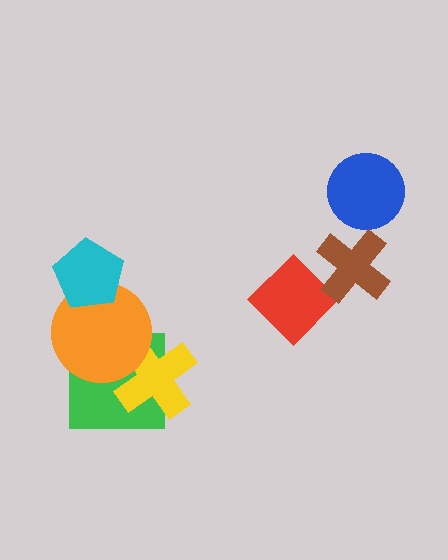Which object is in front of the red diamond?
The brown cross is in front of the red diamond.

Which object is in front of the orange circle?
The cyan pentagon is in front of the orange circle.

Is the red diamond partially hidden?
Yes, it is partially covered by another shape.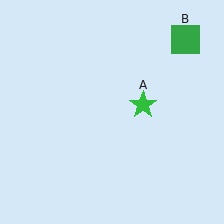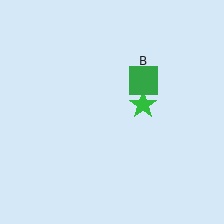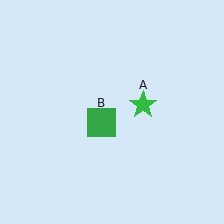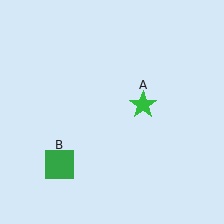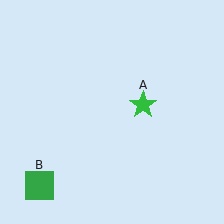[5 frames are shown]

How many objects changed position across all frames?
1 object changed position: green square (object B).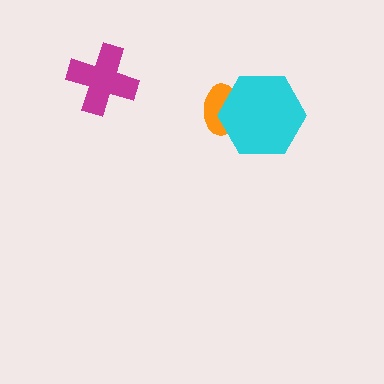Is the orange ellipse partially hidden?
Yes, it is partially covered by another shape.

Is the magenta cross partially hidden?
No, no other shape covers it.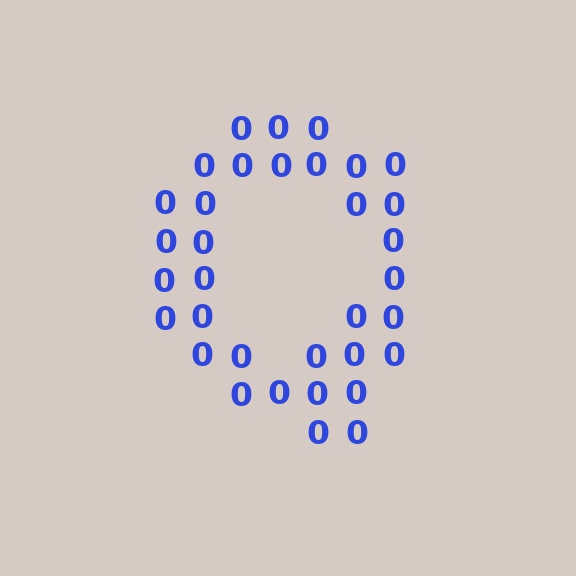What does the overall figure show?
The overall figure shows the letter Q.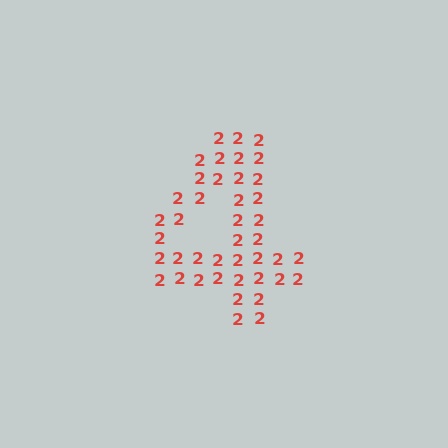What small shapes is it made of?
It is made of small digit 2's.